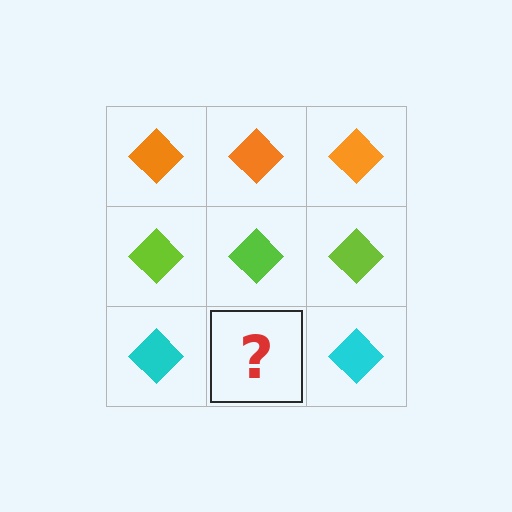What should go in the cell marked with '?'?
The missing cell should contain a cyan diamond.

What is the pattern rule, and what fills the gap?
The rule is that each row has a consistent color. The gap should be filled with a cyan diamond.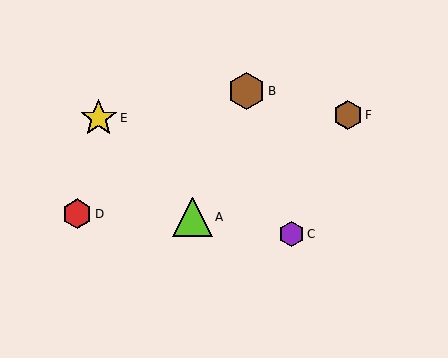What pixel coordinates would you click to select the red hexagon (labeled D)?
Click at (77, 214) to select the red hexagon D.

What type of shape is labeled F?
Shape F is a brown hexagon.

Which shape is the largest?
The lime triangle (labeled A) is the largest.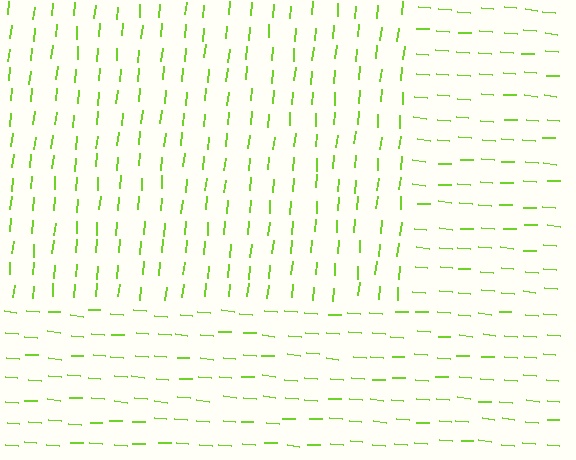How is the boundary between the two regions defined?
The boundary is defined purely by a change in line orientation (approximately 89 degrees difference). All lines are the same color and thickness.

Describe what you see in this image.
The image is filled with small lime line segments. A rectangle region in the image has lines oriented differently from the surrounding lines, creating a visible texture boundary.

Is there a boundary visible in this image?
Yes, there is a texture boundary formed by a change in line orientation.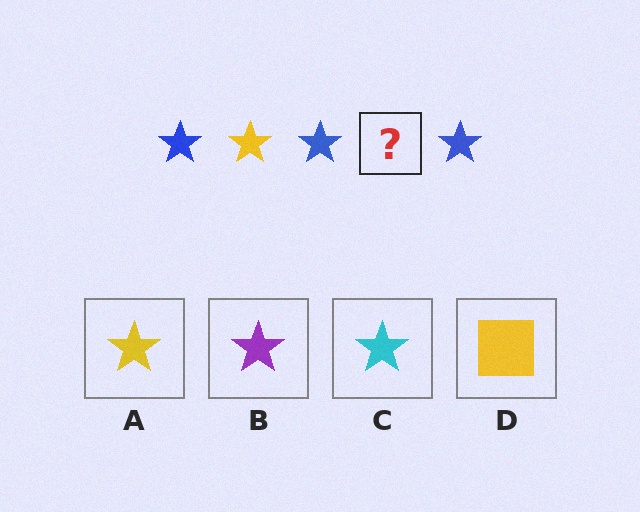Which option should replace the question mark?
Option A.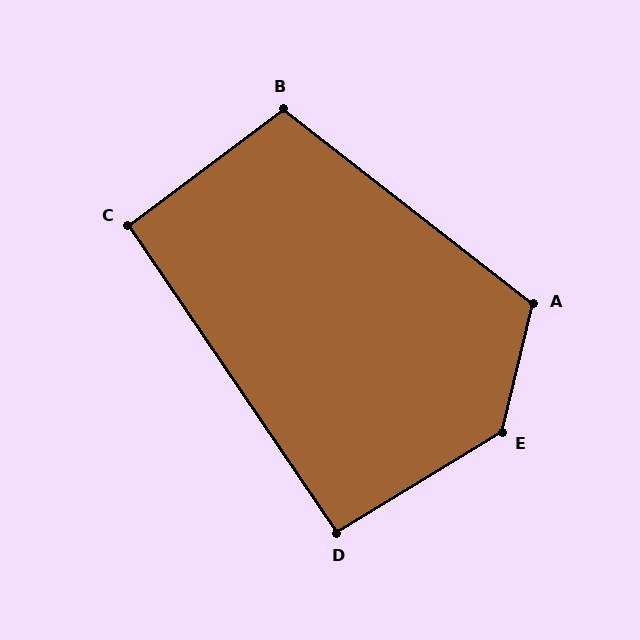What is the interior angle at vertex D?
Approximately 93 degrees (approximately right).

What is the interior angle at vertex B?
Approximately 105 degrees (obtuse).